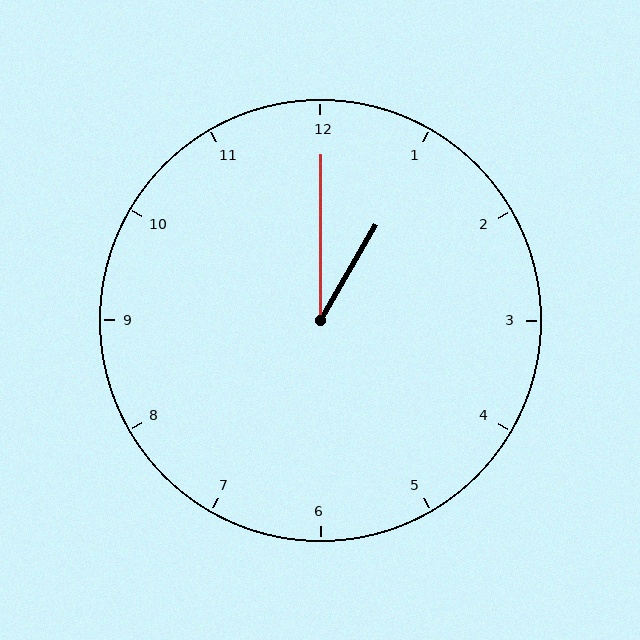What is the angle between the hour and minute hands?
Approximately 30 degrees.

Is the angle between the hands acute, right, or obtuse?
It is acute.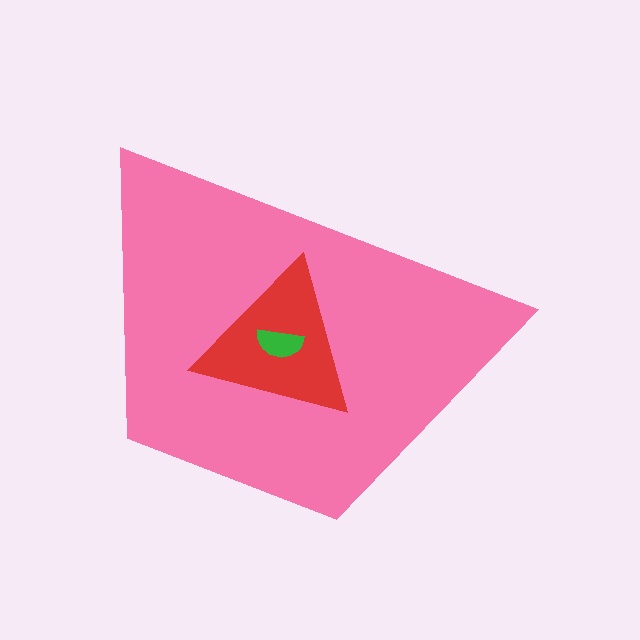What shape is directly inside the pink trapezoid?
The red triangle.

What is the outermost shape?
The pink trapezoid.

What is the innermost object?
The green semicircle.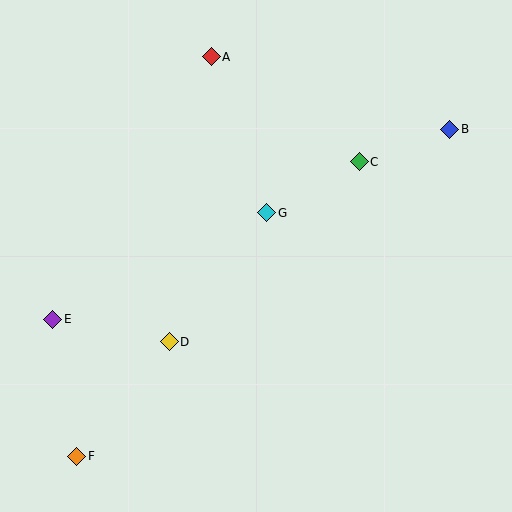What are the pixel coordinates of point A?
Point A is at (211, 57).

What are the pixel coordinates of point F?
Point F is at (77, 456).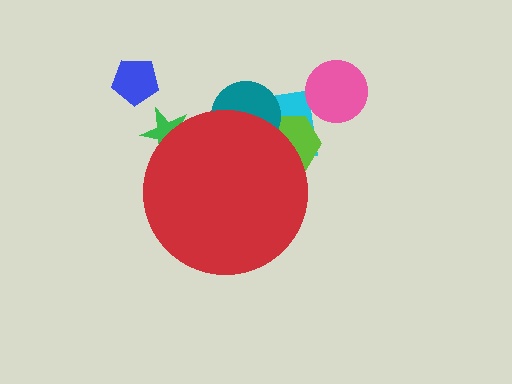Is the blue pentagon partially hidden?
No, the blue pentagon is fully visible.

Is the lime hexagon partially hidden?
Yes, the lime hexagon is partially hidden behind the red circle.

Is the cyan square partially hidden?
Yes, the cyan square is partially hidden behind the red circle.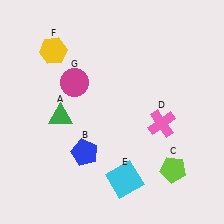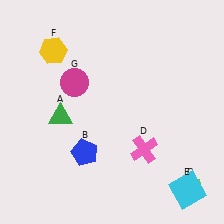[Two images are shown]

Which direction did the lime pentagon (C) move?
The lime pentagon (C) moved down.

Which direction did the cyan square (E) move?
The cyan square (E) moved right.